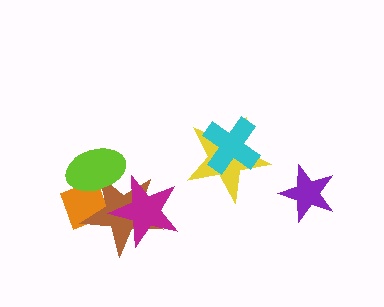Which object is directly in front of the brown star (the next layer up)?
The magenta star is directly in front of the brown star.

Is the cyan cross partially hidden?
No, no other shape covers it.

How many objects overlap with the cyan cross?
1 object overlaps with the cyan cross.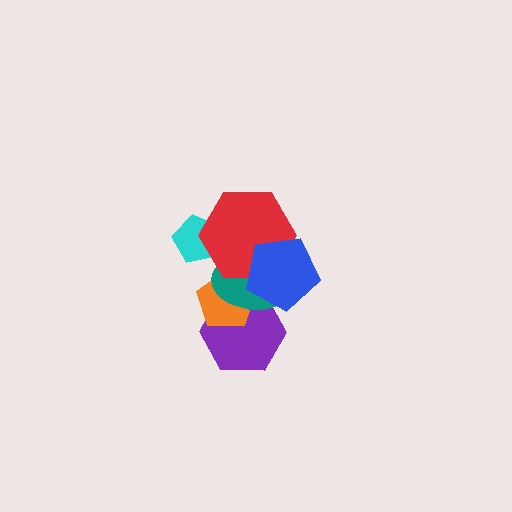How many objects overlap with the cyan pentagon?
1 object overlaps with the cyan pentagon.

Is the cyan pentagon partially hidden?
Yes, it is partially covered by another shape.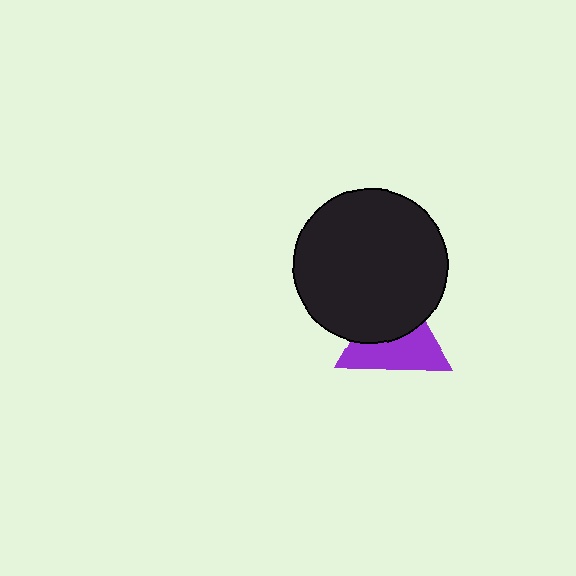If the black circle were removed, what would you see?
You would see the complete purple triangle.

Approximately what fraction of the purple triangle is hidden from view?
Roughly 47% of the purple triangle is hidden behind the black circle.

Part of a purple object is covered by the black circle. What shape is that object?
It is a triangle.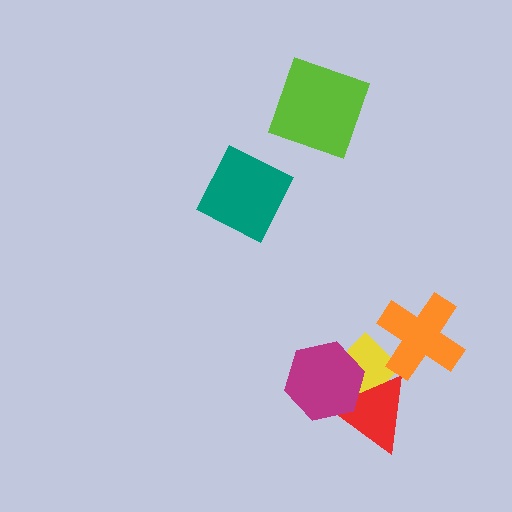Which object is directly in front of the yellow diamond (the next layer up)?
The red triangle is directly in front of the yellow diamond.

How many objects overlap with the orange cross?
1 object overlaps with the orange cross.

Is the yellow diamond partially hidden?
Yes, it is partially covered by another shape.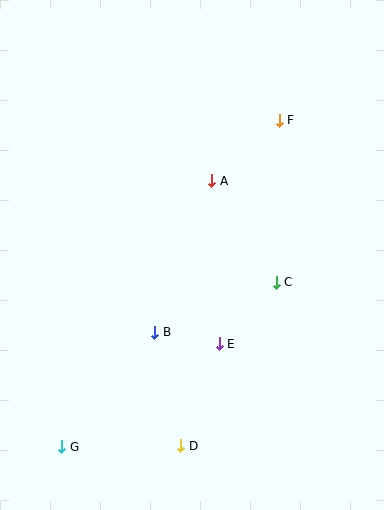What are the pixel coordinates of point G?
Point G is at (62, 447).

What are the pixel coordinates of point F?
Point F is at (279, 120).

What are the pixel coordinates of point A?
Point A is at (212, 181).